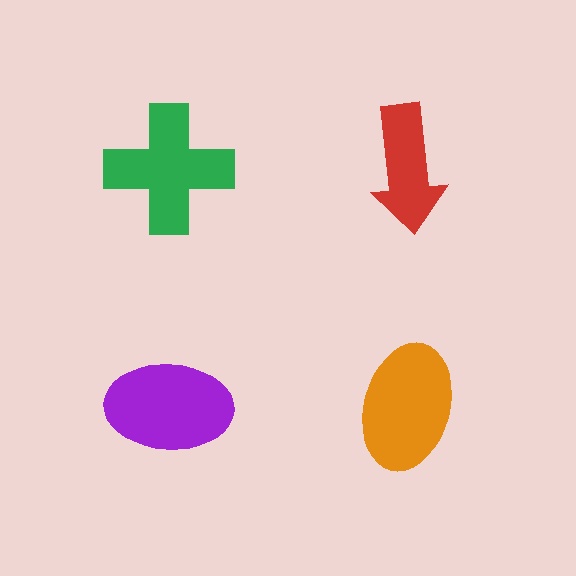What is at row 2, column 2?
An orange ellipse.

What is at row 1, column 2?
A red arrow.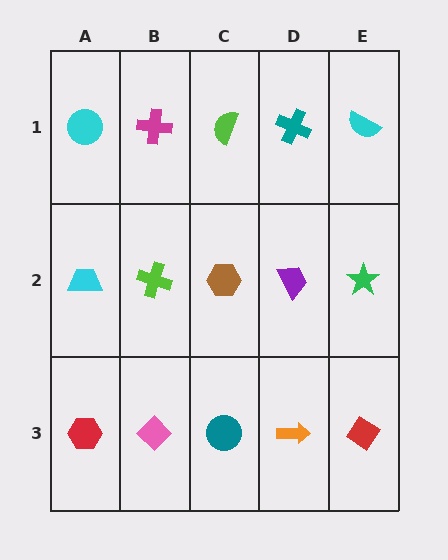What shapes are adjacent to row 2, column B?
A magenta cross (row 1, column B), a pink diamond (row 3, column B), a cyan trapezoid (row 2, column A), a brown hexagon (row 2, column C).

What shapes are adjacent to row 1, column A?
A cyan trapezoid (row 2, column A), a magenta cross (row 1, column B).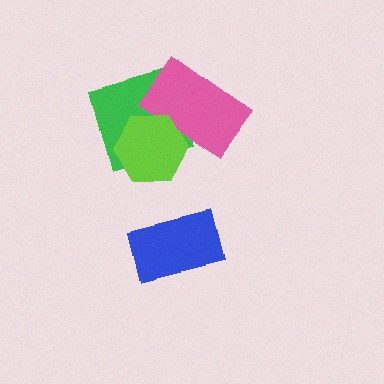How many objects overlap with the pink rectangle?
2 objects overlap with the pink rectangle.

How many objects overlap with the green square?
2 objects overlap with the green square.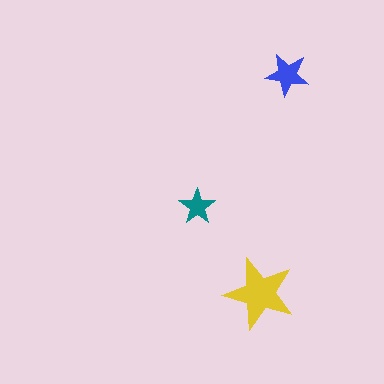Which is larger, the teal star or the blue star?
The blue one.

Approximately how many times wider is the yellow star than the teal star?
About 2 times wider.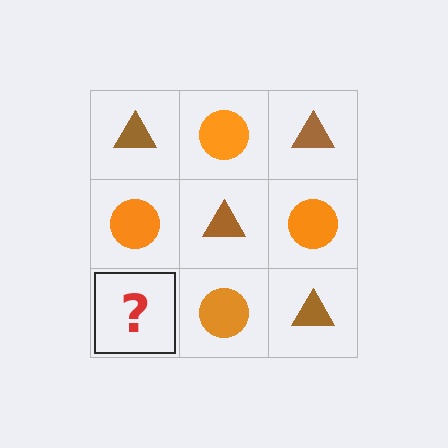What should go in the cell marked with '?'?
The missing cell should contain a brown triangle.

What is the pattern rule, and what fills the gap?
The rule is that it alternates brown triangle and orange circle in a checkerboard pattern. The gap should be filled with a brown triangle.